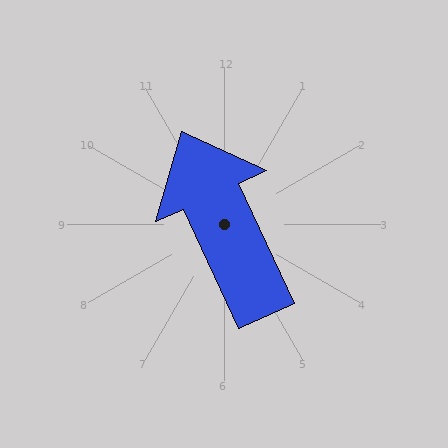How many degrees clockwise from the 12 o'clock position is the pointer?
Approximately 335 degrees.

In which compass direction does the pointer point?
Northwest.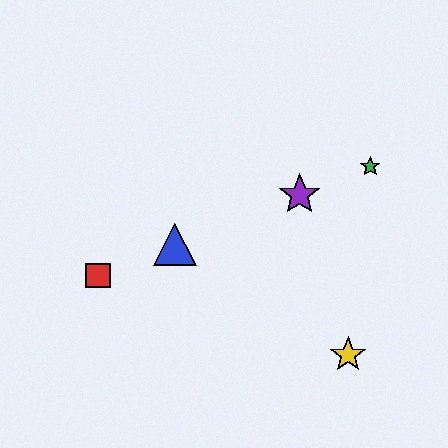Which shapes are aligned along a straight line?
The red square, the blue triangle, the green star, the purple star are aligned along a straight line.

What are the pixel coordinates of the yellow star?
The yellow star is at (348, 355).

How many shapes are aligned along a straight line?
4 shapes (the red square, the blue triangle, the green star, the purple star) are aligned along a straight line.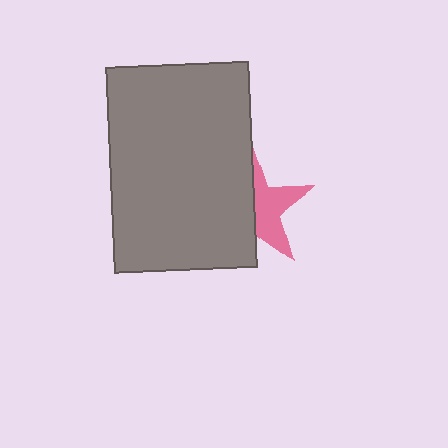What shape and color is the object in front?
The object in front is a gray rectangle.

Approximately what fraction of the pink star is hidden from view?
Roughly 52% of the pink star is hidden behind the gray rectangle.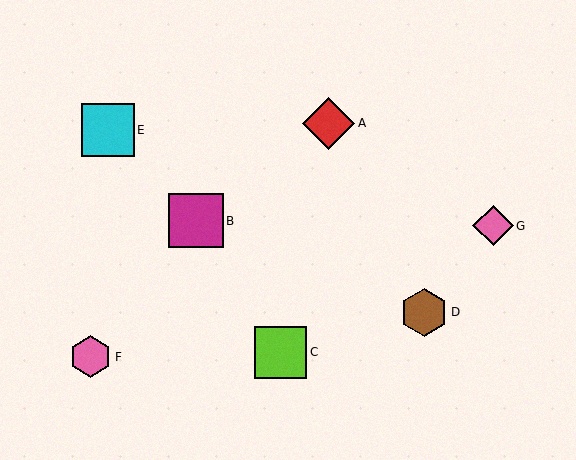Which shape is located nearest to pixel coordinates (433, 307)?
The brown hexagon (labeled D) at (424, 312) is nearest to that location.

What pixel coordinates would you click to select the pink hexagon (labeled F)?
Click at (91, 357) to select the pink hexagon F.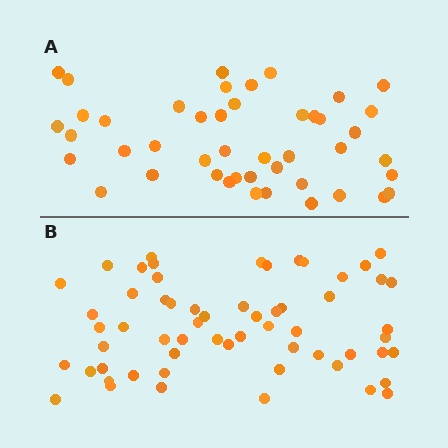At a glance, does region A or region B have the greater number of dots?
Region B (the bottom region) has more dots.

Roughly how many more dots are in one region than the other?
Region B has approximately 15 more dots than region A.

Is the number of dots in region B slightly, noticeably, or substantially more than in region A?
Region B has noticeably more, but not dramatically so. The ratio is roughly 1.3 to 1.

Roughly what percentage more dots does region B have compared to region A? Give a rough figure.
About 35% more.